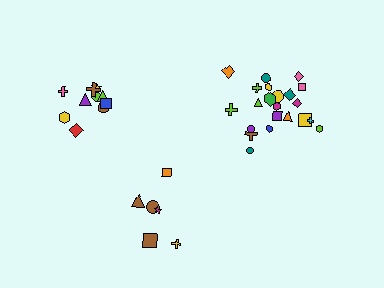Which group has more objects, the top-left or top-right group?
The top-right group.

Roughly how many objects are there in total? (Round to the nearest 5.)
Roughly 40 objects in total.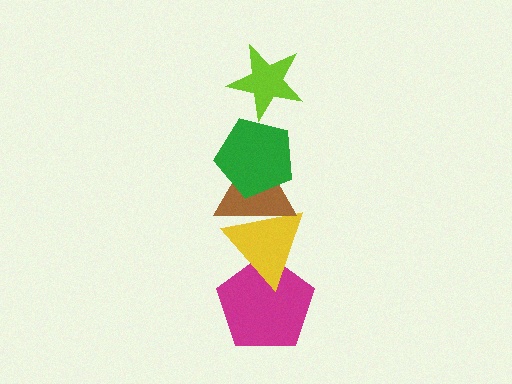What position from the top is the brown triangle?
The brown triangle is 3rd from the top.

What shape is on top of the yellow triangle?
The brown triangle is on top of the yellow triangle.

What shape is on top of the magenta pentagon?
The yellow triangle is on top of the magenta pentagon.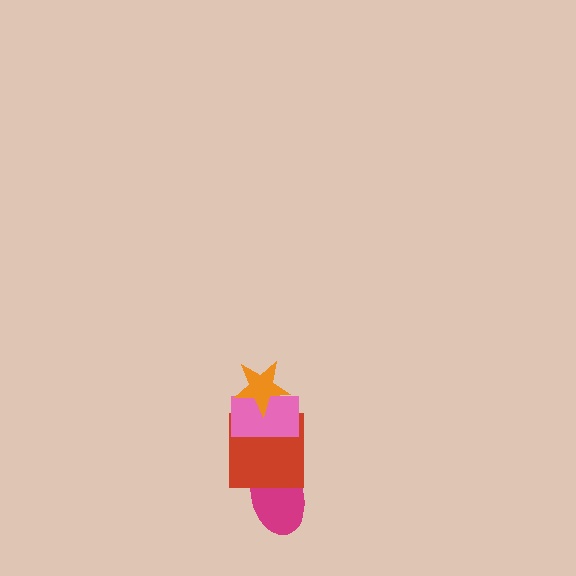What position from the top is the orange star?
The orange star is 1st from the top.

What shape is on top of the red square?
The pink rectangle is on top of the red square.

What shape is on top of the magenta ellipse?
The red square is on top of the magenta ellipse.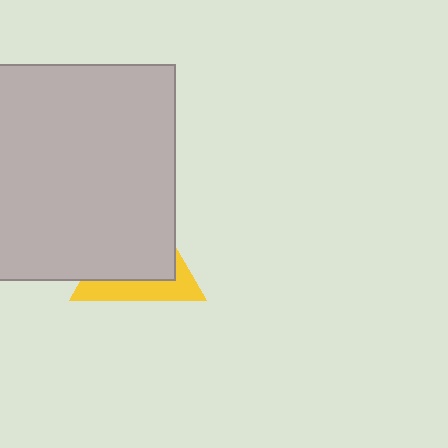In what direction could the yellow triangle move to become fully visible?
The yellow triangle could move toward the lower-right. That would shift it out from behind the light gray square entirely.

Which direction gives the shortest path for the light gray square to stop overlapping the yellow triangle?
Moving toward the upper-left gives the shortest separation.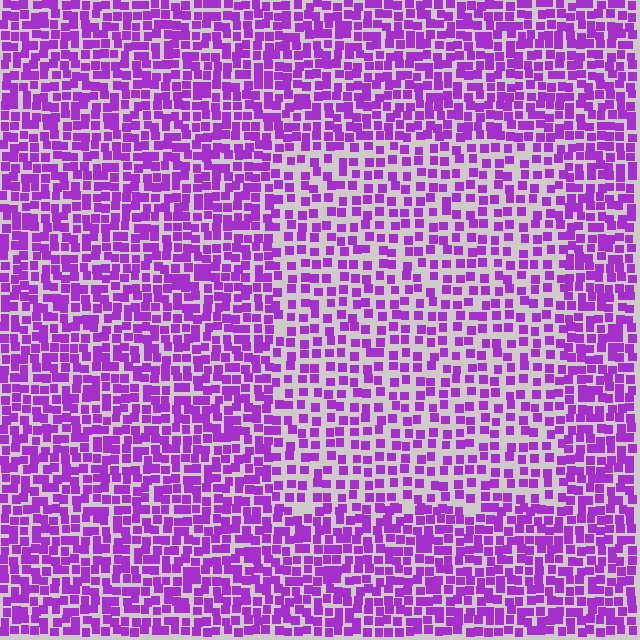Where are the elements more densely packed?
The elements are more densely packed outside the rectangle boundary.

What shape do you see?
I see a rectangle.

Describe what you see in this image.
The image contains small purple elements arranged at two different densities. A rectangle-shaped region is visible where the elements are less densely packed than the surrounding area.